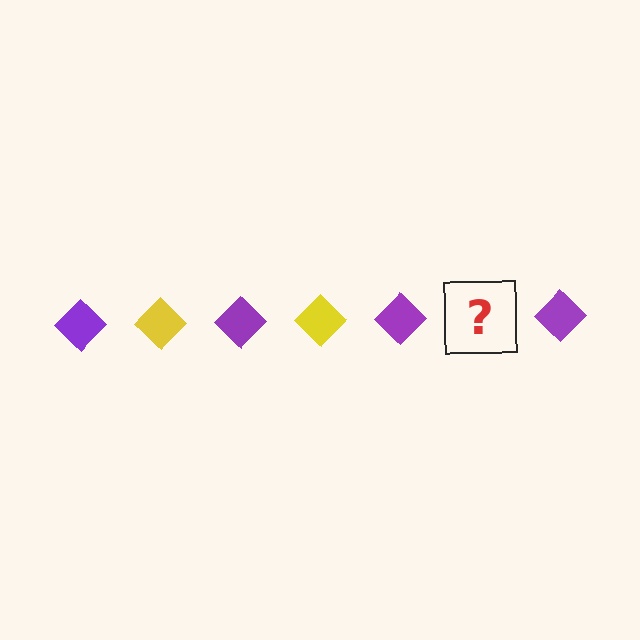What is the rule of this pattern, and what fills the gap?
The rule is that the pattern cycles through purple, yellow diamonds. The gap should be filled with a yellow diamond.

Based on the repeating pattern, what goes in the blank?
The blank should be a yellow diamond.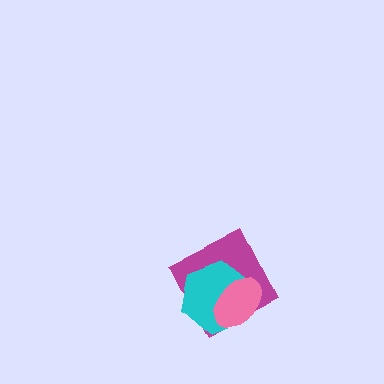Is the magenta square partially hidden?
Yes, it is partially covered by another shape.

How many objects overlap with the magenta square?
2 objects overlap with the magenta square.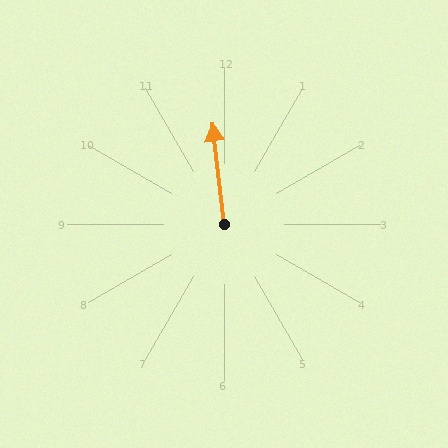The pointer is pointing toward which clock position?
Roughly 12 o'clock.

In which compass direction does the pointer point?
North.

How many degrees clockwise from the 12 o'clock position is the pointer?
Approximately 353 degrees.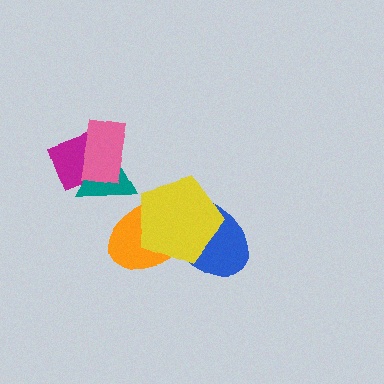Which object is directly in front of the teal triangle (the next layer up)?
The orange ellipse is directly in front of the teal triangle.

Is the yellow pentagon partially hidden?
No, no other shape covers it.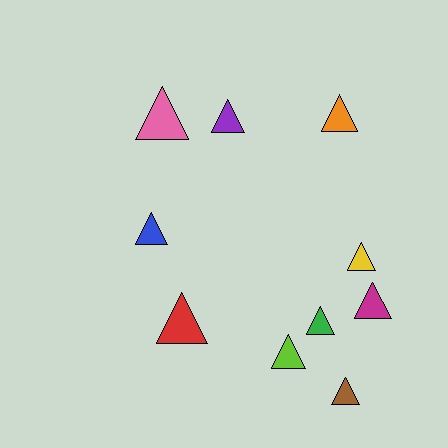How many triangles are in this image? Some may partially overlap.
There are 10 triangles.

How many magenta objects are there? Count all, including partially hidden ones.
There is 1 magenta object.